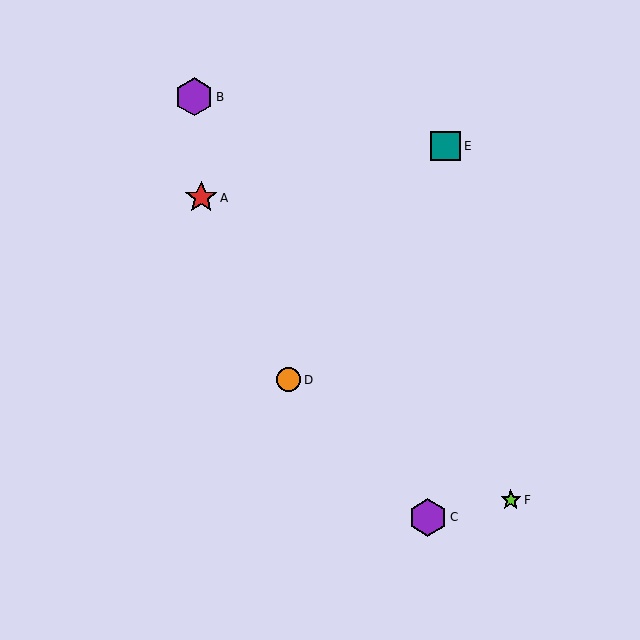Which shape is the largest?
The purple hexagon (labeled B) is the largest.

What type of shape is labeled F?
Shape F is a lime star.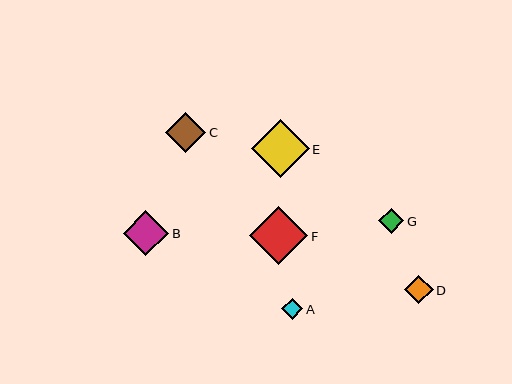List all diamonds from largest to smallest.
From largest to smallest: F, E, B, C, D, G, A.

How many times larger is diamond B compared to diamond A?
Diamond B is approximately 2.1 times the size of diamond A.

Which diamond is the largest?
Diamond F is the largest with a size of approximately 58 pixels.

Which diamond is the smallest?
Diamond A is the smallest with a size of approximately 21 pixels.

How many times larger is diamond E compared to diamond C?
Diamond E is approximately 1.4 times the size of diamond C.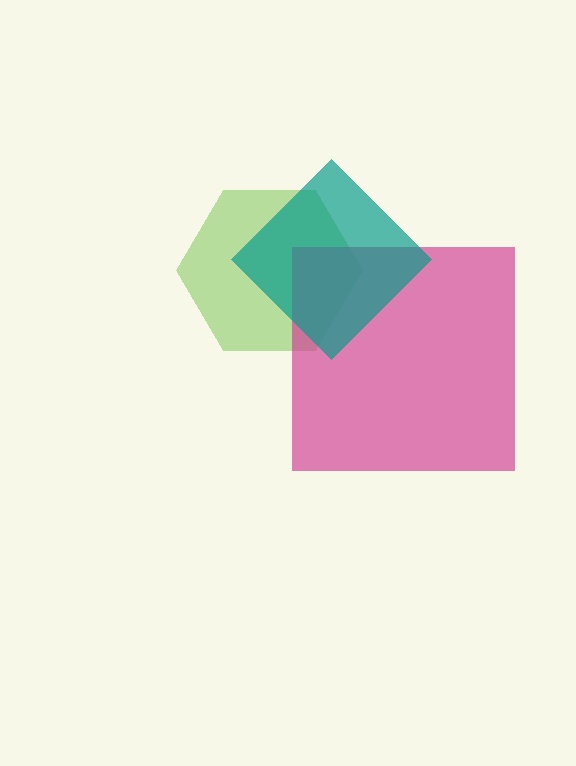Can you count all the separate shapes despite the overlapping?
Yes, there are 3 separate shapes.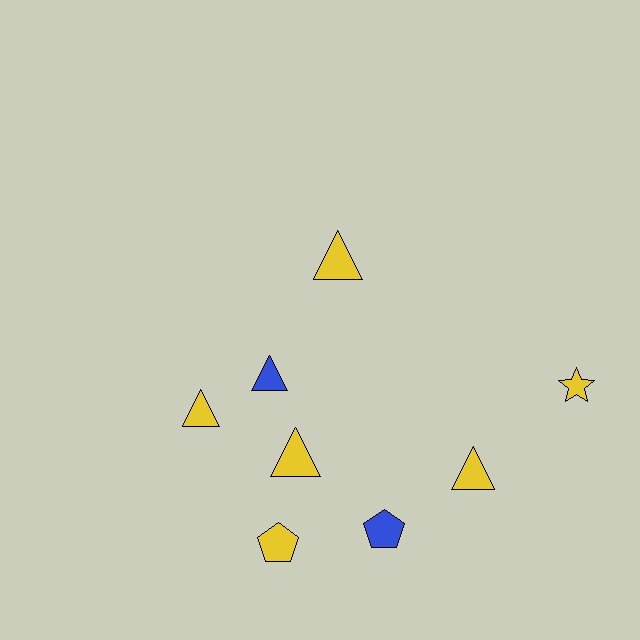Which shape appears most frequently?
Triangle, with 5 objects.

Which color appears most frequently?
Yellow, with 6 objects.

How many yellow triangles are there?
There are 4 yellow triangles.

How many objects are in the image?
There are 8 objects.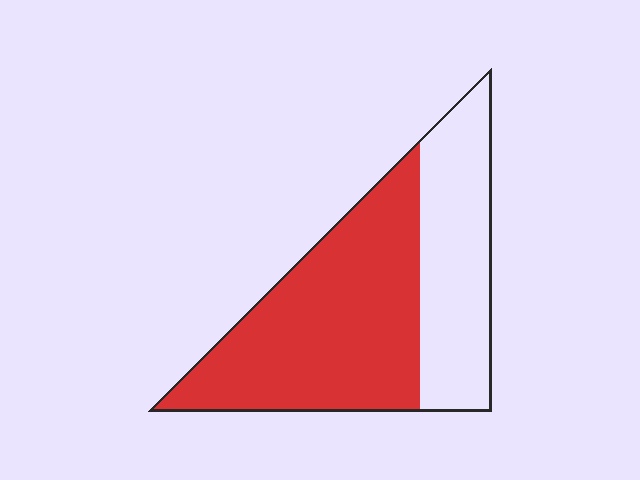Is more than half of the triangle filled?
Yes.